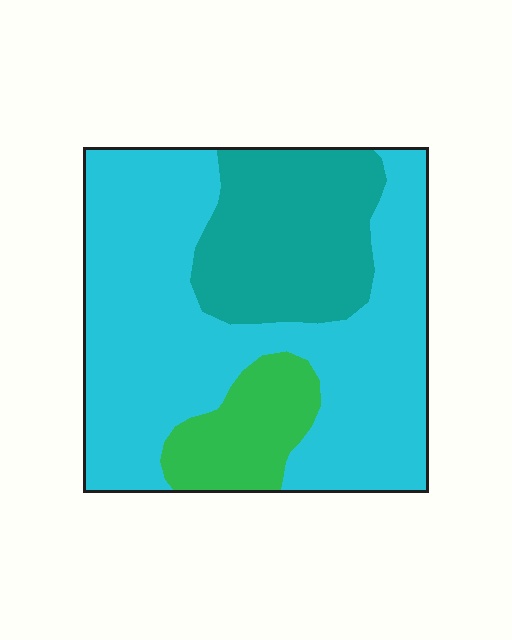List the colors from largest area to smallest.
From largest to smallest: cyan, teal, green.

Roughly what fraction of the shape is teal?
Teal takes up about one quarter (1/4) of the shape.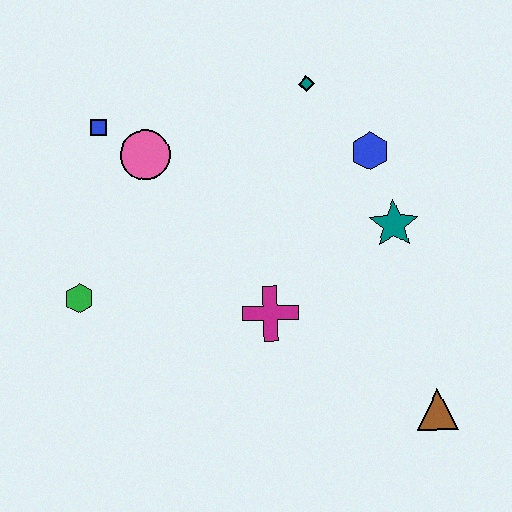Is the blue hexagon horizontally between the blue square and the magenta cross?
No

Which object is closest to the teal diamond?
The blue hexagon is closest to the teal diamond.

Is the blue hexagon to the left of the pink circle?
No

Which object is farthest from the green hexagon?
The brown triangle is farthest from the green hexagon.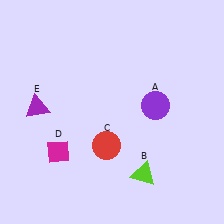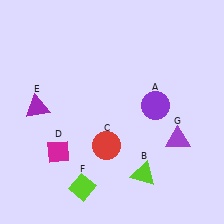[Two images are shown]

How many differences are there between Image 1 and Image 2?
There are 2 differences between the two images.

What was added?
A lime diamond (F), a purple triangle (G) were added in Image 2.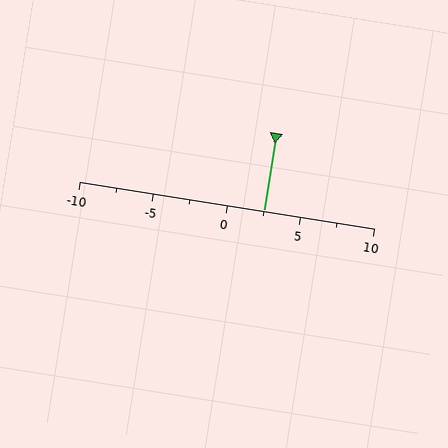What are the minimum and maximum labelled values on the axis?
The axis runs from -10 to 10.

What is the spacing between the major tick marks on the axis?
The major ticks are spaced 5 apart.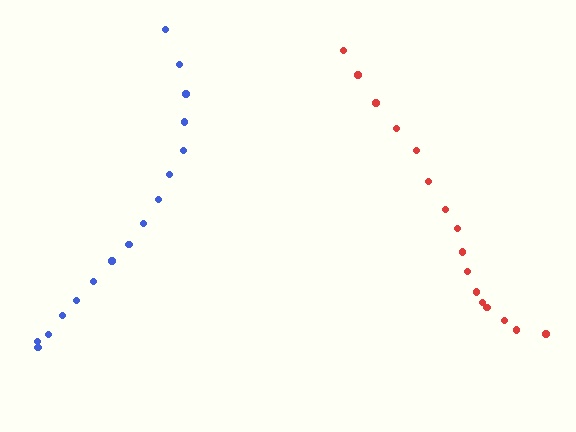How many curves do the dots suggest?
There are 2 distinct paths.